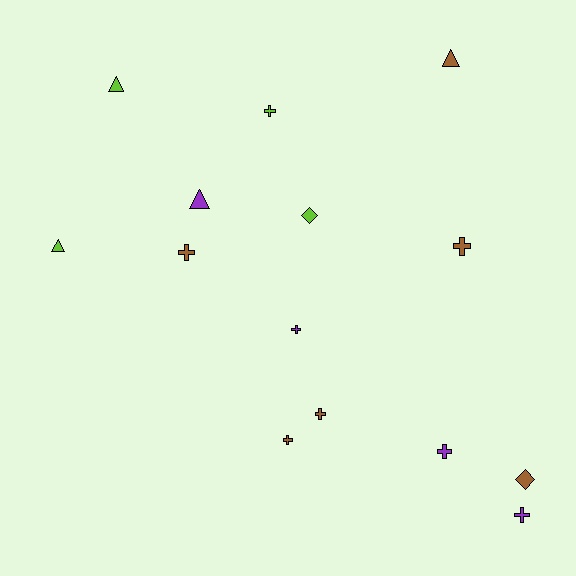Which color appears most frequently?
Brown, with 6 objects.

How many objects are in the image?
There are 14 objects.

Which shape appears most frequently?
Cross, with 8 objects.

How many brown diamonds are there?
There is 1 brown diamond.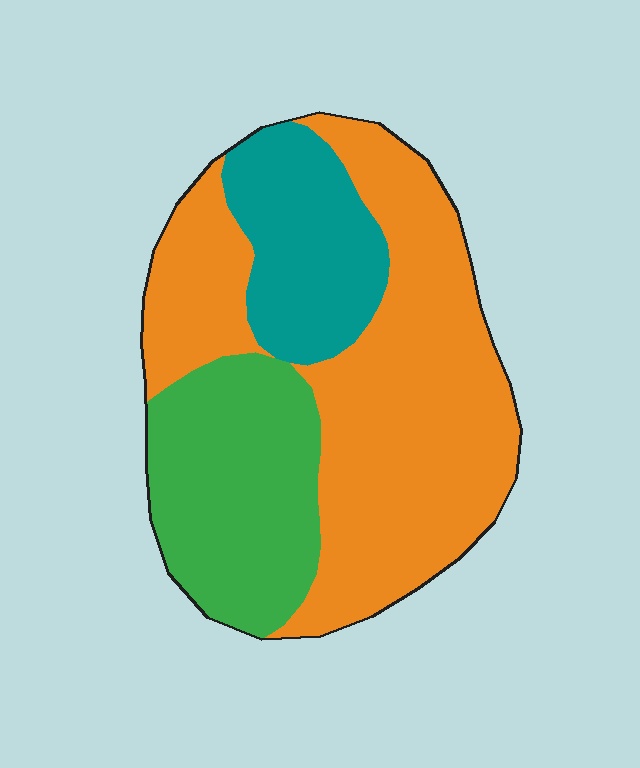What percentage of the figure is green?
Green covers roughly 25% of the figure.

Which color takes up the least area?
Teal, at roughly 20%.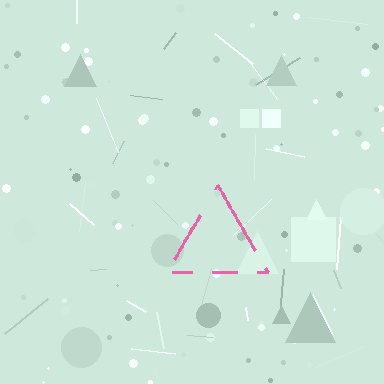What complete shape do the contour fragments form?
The contour fragments form a triangle.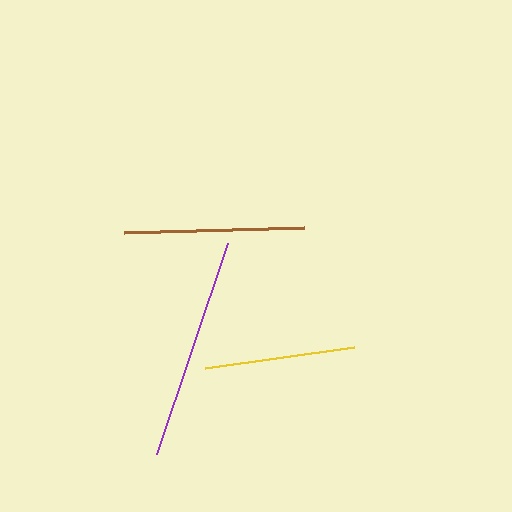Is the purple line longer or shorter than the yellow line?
The purple line is longer than the yellow line.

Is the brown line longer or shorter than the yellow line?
The brown line is longer than the yellow line.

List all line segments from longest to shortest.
From longest to shortest: purple, brown, yellow.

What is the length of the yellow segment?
The yellow segment is approximately 151 pixels long.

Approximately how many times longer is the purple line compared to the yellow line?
The purple line is approximately 1.5 times the length of the yellow line.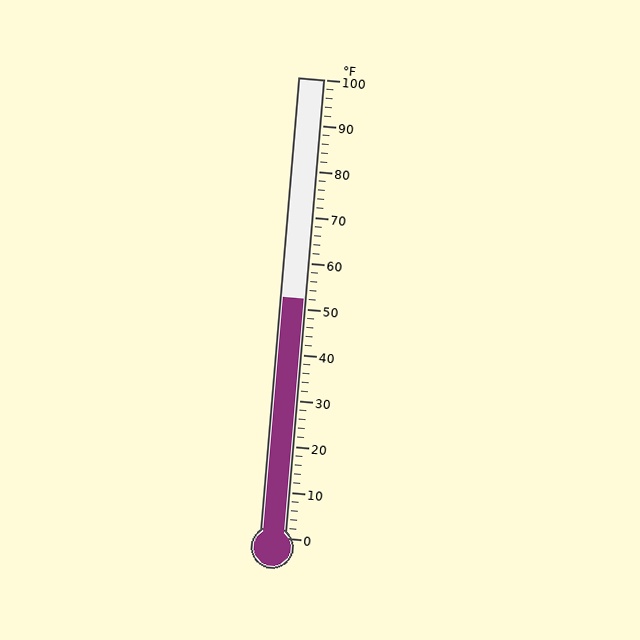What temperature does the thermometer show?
The thermometer shows approximately 52°F.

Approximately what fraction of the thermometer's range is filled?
The thermometer is filled to approximately 50% of its range.